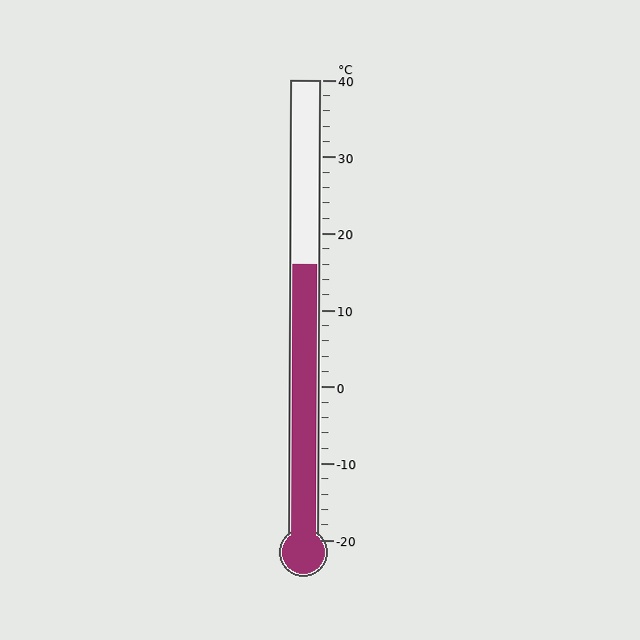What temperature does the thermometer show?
The thermometer shows approximately 16°C.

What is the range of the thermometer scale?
The thermometer scale ranges from -20°C to 40°C.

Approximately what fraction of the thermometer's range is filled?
The thermometer is filled to approximately 60% of its range.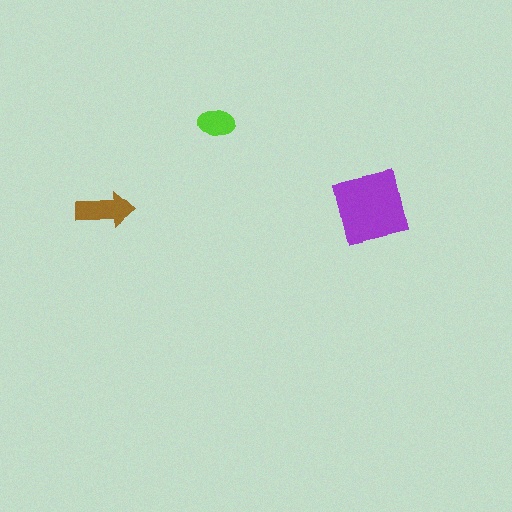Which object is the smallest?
The lime ellipse.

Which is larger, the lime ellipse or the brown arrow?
The brown arrow.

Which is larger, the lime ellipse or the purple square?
The purple square.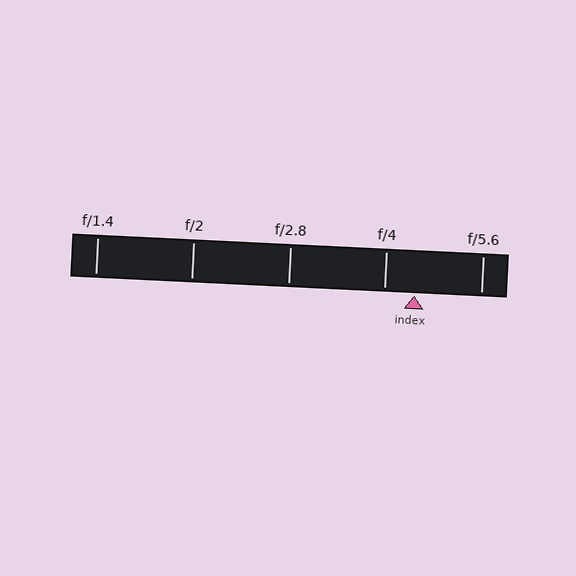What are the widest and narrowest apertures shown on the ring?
The widest aperture shown is f/1.4 and the narrowest is f/5.6.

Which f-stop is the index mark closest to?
The index mark is closest to f/4.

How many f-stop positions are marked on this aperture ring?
There are 5 f-stop positions marked.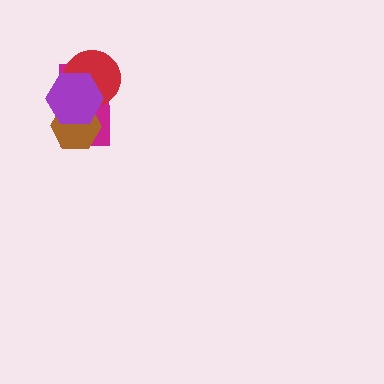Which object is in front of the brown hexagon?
The purple hexagon is in front of the brown hexagon.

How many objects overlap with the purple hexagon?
3 objects overlap with the purple hexagon.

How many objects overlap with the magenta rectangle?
3 objects overlap with the magenta rectangle.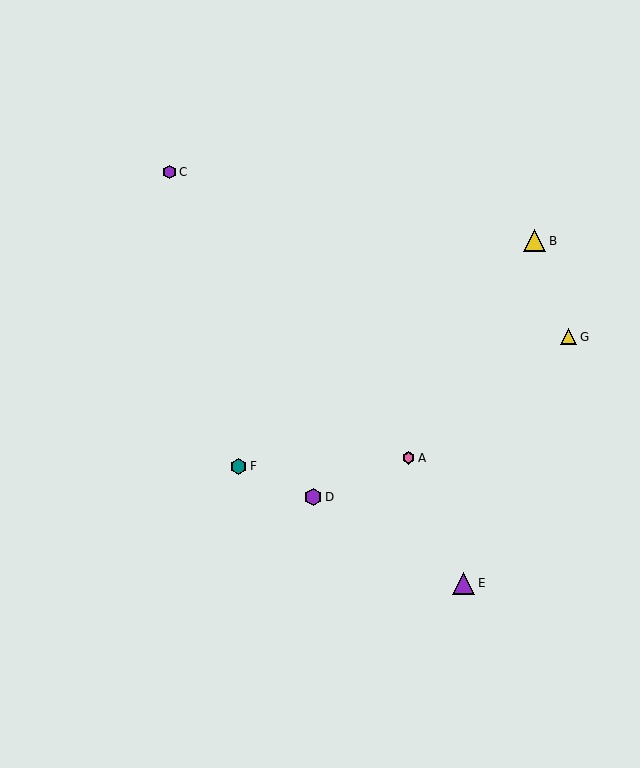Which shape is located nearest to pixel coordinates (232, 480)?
The teal hexagon (labeled F) at (239, 466) is nearest to that location.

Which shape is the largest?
The yellow triangle (labeled B) is the largest.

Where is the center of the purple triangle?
The center of the purple triangle is at (464, 583).